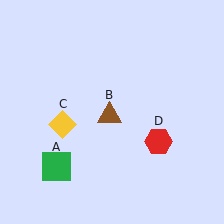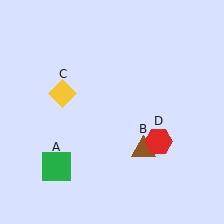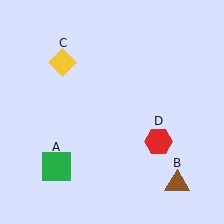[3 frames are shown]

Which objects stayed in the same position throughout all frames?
Green square (object A) and red hexagon (object D) remained stationary.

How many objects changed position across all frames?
2 objects changed position: brown triangle (object B), yellow diamond (object C).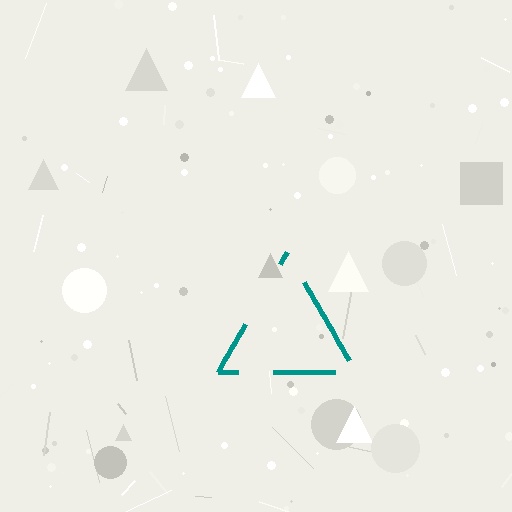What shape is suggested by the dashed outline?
The dashed outline suggests a triangle.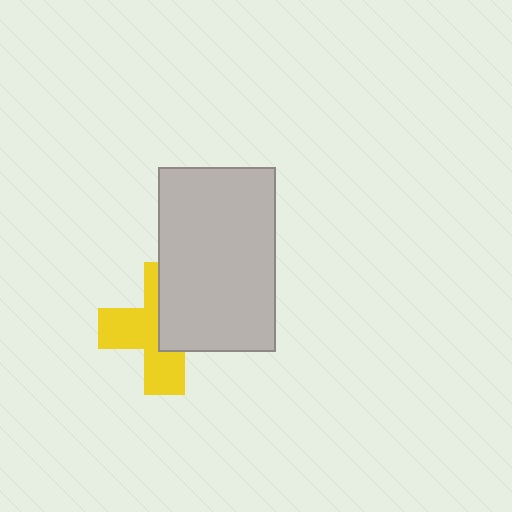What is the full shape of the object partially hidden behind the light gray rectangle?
The partially hidden object is a yellow cross.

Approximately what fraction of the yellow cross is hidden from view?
Roughly 47% of the yellow cross is hidden behind the light gray rectangle.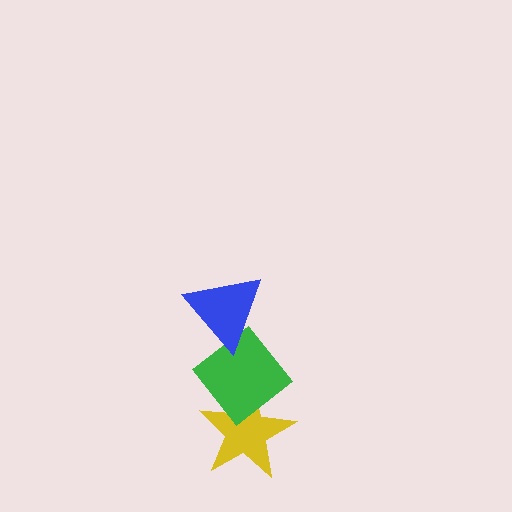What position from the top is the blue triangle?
The blue triangle is 1st from the top.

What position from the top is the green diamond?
The green diamond is 2nd from the top.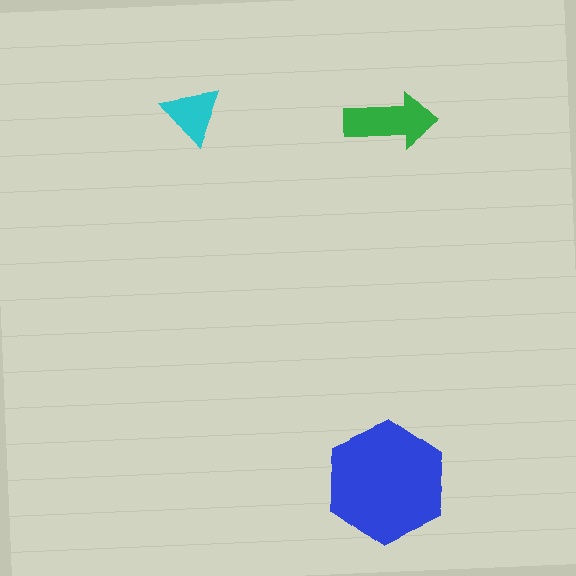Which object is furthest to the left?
The cyan triangle is leftmost.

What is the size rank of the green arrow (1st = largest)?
2nd.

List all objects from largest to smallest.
The blue hexagon, the green arrow, the cyan triangle.